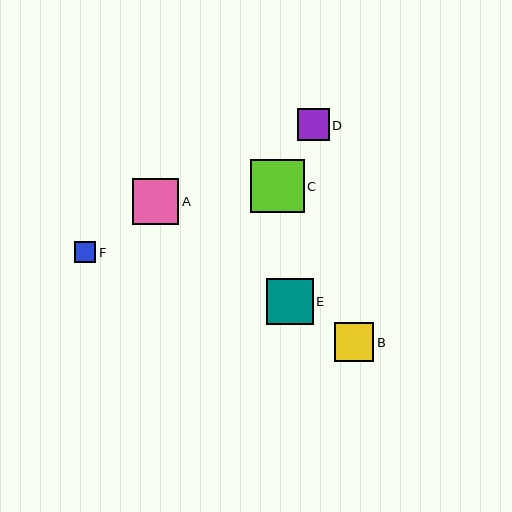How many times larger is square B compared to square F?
Square B is approximately 1.9 times the size of square F.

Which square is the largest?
Square C is the largest with a size of approximately 54 pixels.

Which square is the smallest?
Square F is the smallest with a size of approximately 21 pixels.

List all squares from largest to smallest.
From largest to smallest: C, E, A, B, D, F.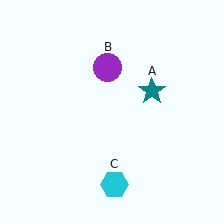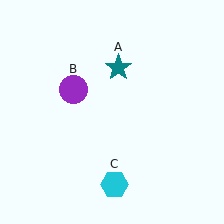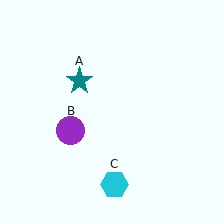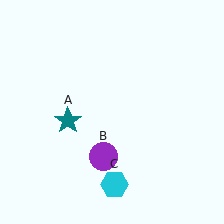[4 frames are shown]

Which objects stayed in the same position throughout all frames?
Cyan hexagon (object C) remained stationary.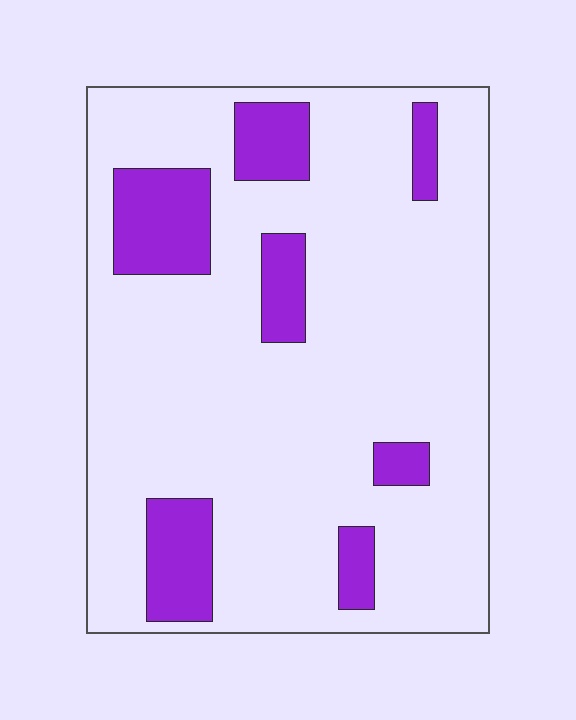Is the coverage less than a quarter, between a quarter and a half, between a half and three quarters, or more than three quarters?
Less than a quarter.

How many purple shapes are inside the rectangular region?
7.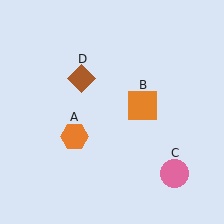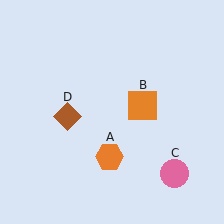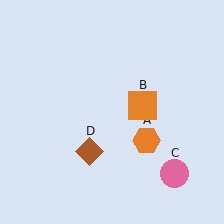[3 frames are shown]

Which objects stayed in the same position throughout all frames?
Orange square (object B) and pink circle (object C) remained stationary.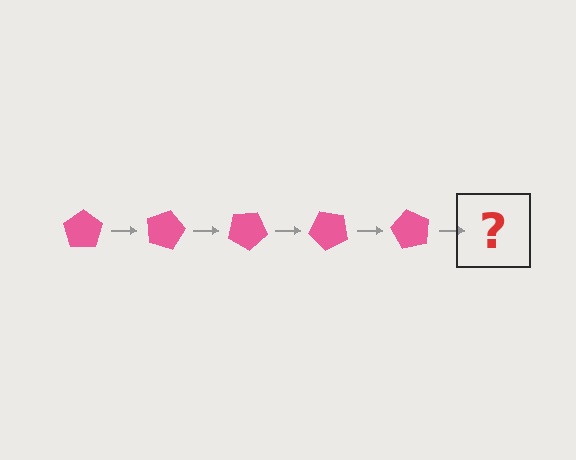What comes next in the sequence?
The next element should be a pink pentagon rotated 75 degrees.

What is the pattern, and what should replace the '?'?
The pattern is that the pentagon rotates 15 degrees each step. The '?' should be a pink pentagon rotated 75 degrees.